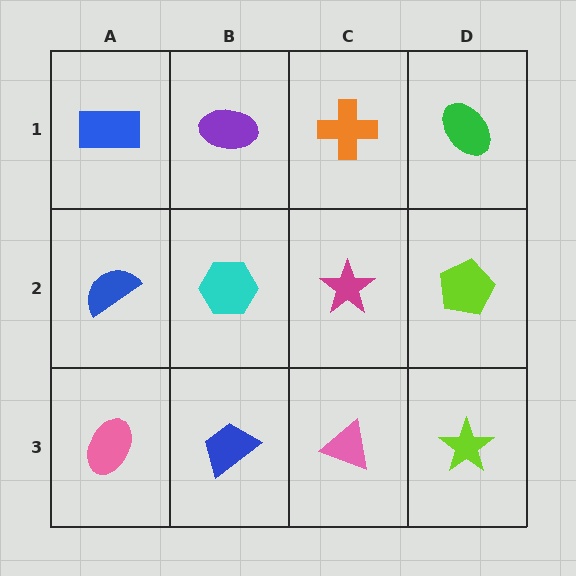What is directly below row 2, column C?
A pink triangle.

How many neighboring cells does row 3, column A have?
2.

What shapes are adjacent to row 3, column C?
A magenta star (row 2, column C), a blue trapezoid (row 3, column B), a lime star (row 3, column D).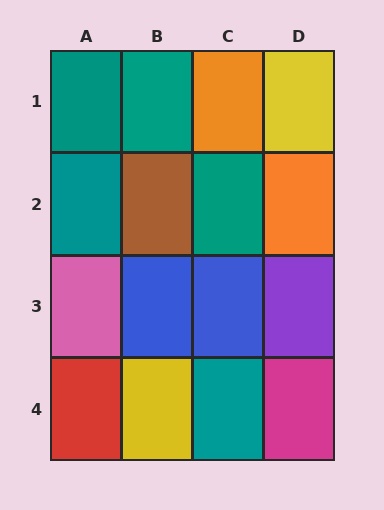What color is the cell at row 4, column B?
Yellow.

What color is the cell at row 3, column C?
Blue.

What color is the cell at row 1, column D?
Yellow.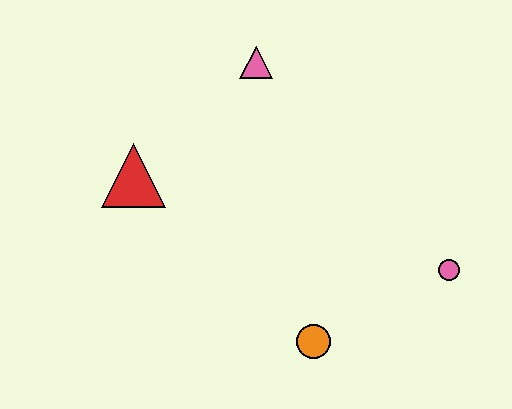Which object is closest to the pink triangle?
The red triangle is closest to the pink triangle.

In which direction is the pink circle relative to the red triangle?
The pink circle is to the right of the red triangle.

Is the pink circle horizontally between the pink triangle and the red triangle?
No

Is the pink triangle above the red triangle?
Yes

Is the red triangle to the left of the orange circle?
Yes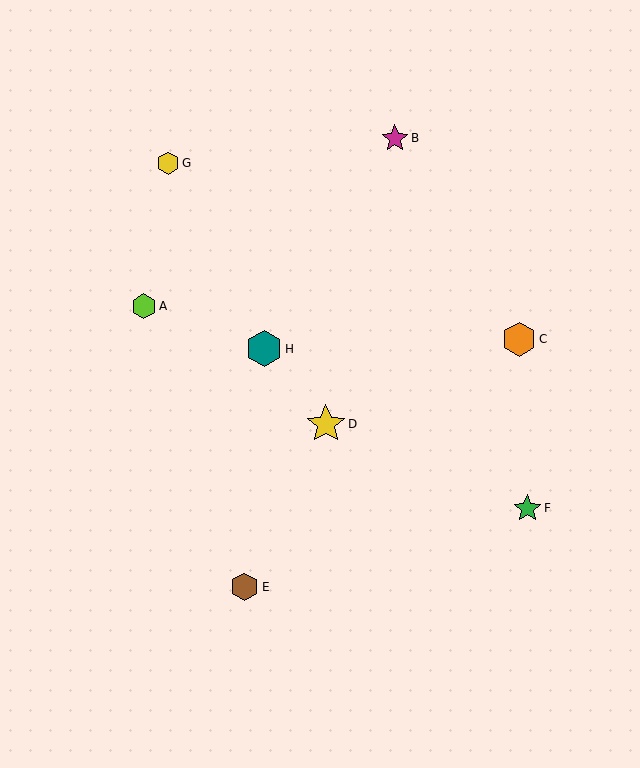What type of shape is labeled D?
Shape D is a yellow star.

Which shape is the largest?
The yellow star (labeled D) is the largest.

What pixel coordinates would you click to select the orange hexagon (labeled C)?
Click at (519, 339) to select the orange hexagon C.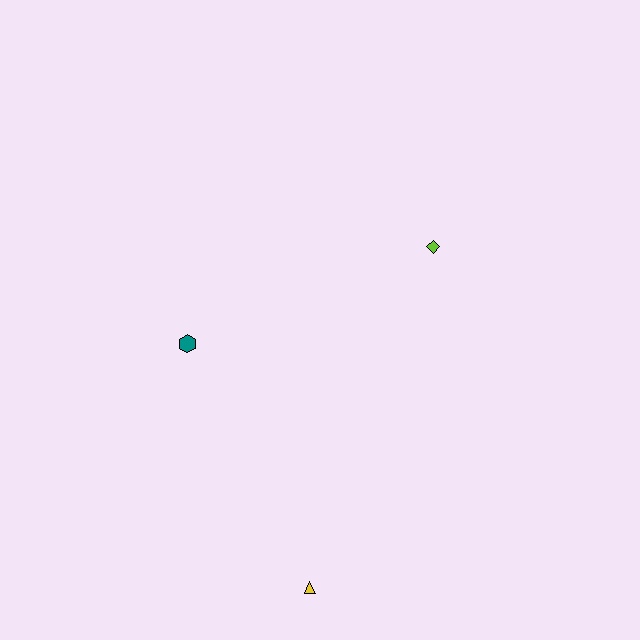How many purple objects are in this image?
There are no purple objects.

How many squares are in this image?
There are no squares.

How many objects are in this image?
There are 3 objects.